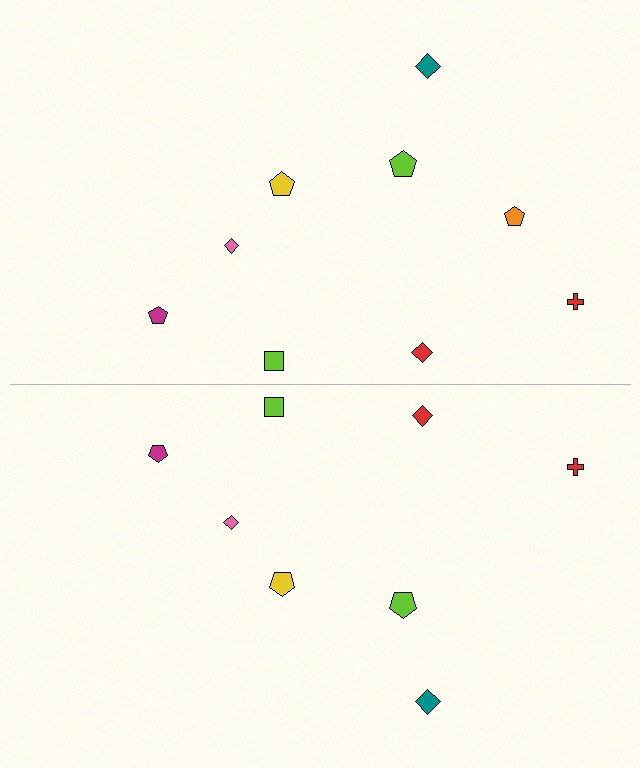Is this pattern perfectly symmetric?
No, the pattern is not perfectly symmetric. A orange pentagon is missing from the bottom side.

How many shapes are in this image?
There are 17 shapes in this image.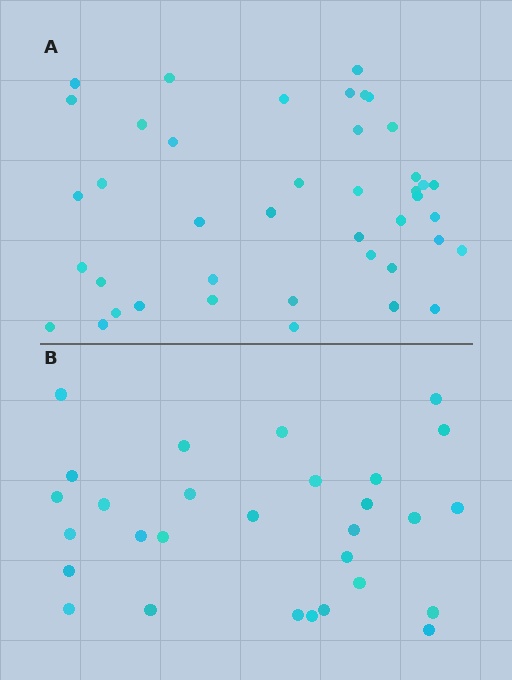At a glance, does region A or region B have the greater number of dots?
Region A (the top region) has more dots.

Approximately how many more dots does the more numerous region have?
Region A has approximately 15 more dots than region B.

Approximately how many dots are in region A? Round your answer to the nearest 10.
About 40 dots. (The exact count is 42, which rounds to 40.)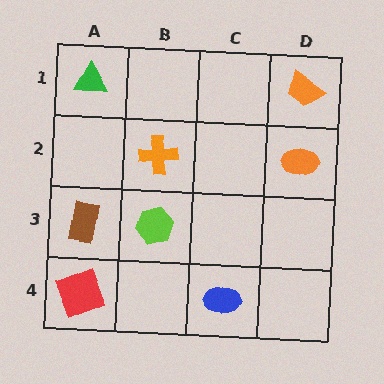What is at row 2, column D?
An orange ellipse.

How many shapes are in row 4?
2 shapes.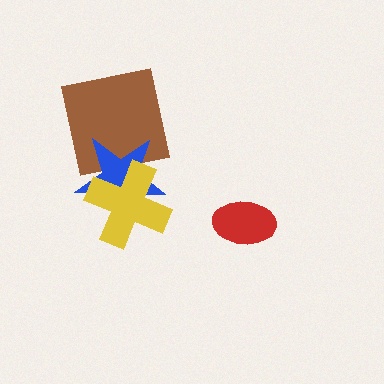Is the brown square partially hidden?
Yes, it is partially covered by another shape.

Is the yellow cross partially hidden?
No, no other shape covers it.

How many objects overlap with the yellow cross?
1 object overlaps with the yellow cross.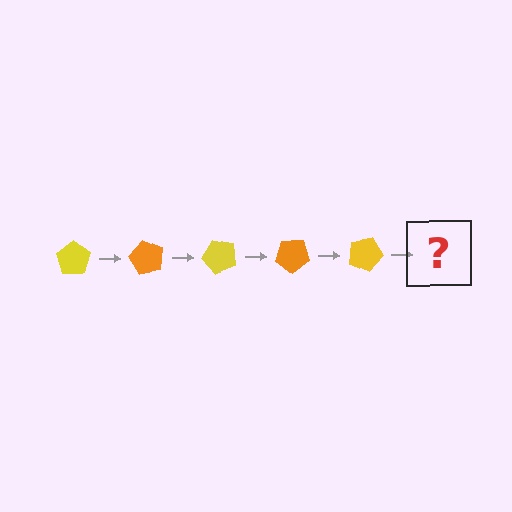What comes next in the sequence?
The next element should be an orange pentagon, rotated 300 degrees from the start.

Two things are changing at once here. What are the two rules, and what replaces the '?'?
The two rules are that it rotates 60 degrees each step and the color cycles through yellow and orange. The '?' should be an orange pentagon, rotated 300 degrees from the start.